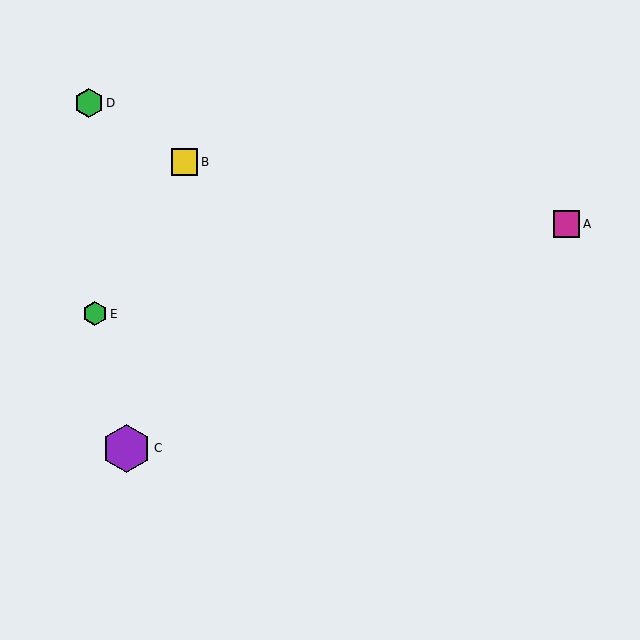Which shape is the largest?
The purple hexagon (labeled C) is the largest.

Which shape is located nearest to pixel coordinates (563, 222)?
The magenta square (labeled A) at (567, 224) is nearest to that location.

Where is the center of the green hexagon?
The center of the green hexagon is at (89, 103).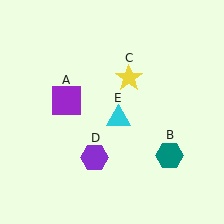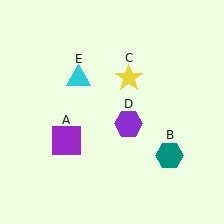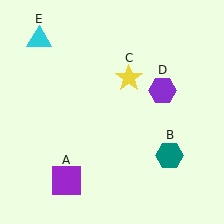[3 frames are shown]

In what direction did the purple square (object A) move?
The purple square (object A) moved down.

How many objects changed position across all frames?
3 objects changed position: purple square (object A), purple hexagon (object D), cyan triangle (object E).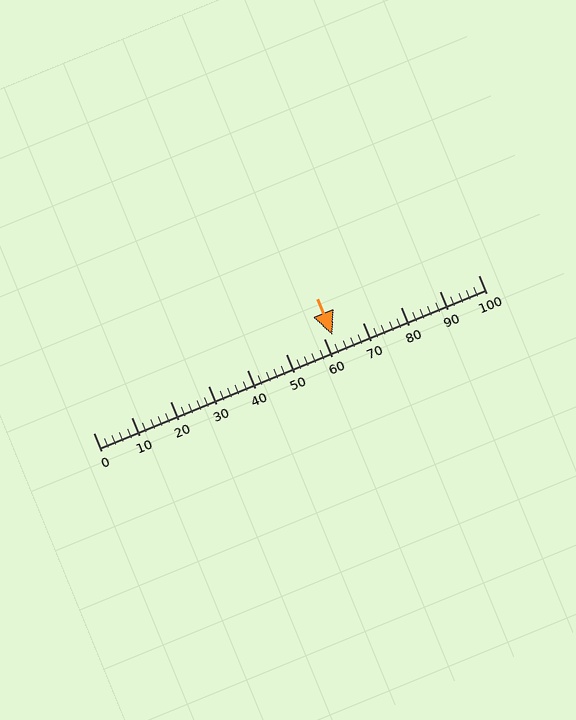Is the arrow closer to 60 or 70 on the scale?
The arrow is closer to 60.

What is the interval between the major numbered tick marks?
The major tick marks are spaced 10 units apart.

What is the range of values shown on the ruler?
The ruler shows values from 0 to 100.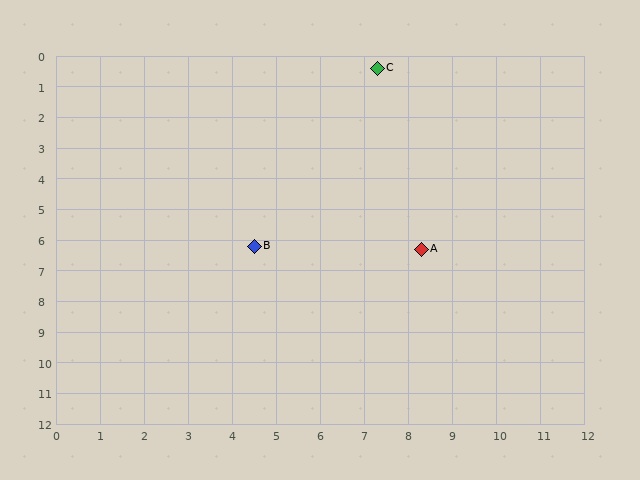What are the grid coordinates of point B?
Point B is at approximately (4.5, 6.2).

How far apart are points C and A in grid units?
Points C and A are about 6.0 grid units apart.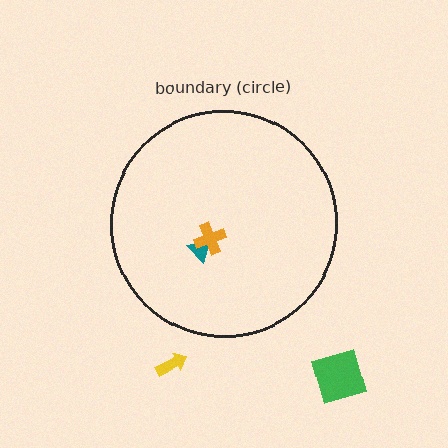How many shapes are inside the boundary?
2 inside, 2 outside.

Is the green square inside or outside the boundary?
Outside.